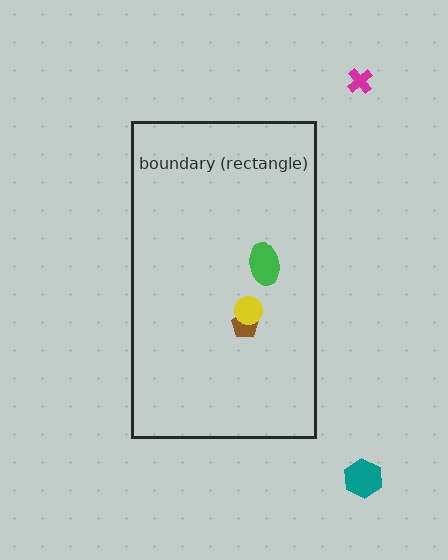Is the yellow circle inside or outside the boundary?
Inside.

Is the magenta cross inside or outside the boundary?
Outside.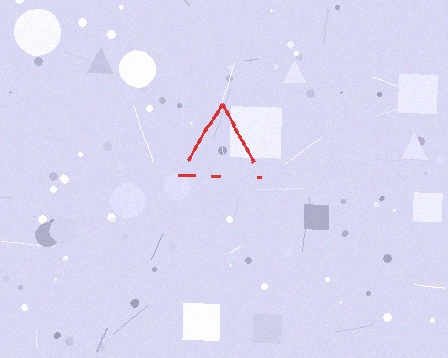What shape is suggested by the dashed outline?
The dashed outline suggests a triangle.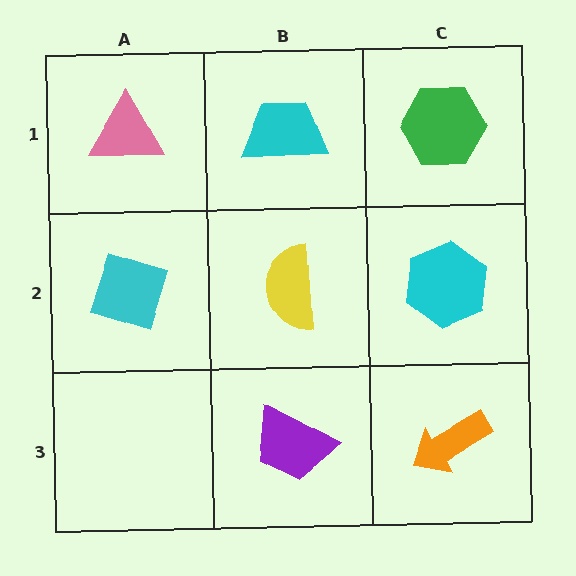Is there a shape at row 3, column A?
No, that cell is empty.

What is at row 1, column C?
A green hexagon.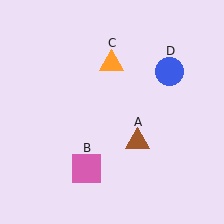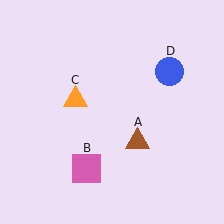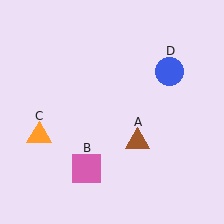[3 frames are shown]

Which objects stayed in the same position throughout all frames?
Brown triangle (object A) and pink square (object B) and blue circle (object D) remained stationary.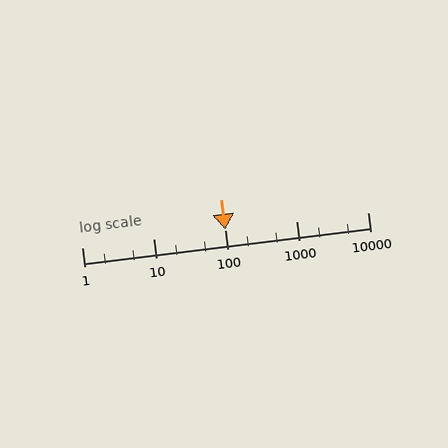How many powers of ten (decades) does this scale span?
The scale spans 4 decades, from 1 to 10000.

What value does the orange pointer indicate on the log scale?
The pointer indicates approximately 100.